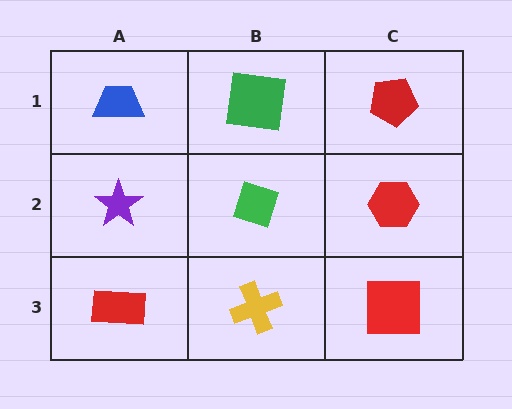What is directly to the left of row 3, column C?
A yellow cross.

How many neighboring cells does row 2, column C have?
3.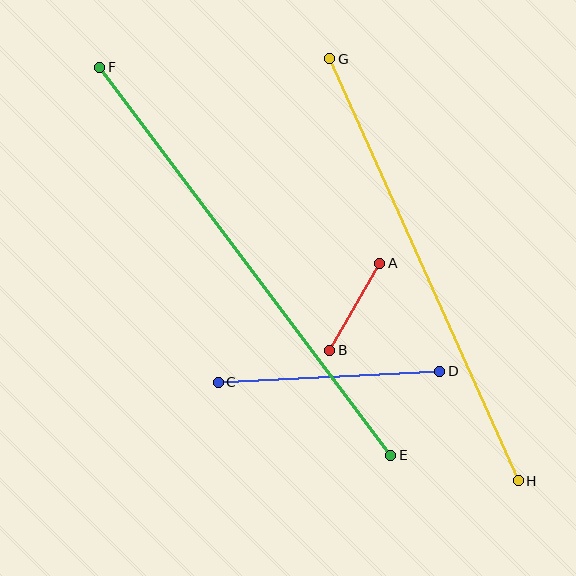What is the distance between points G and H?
The distance is approximately 462 pixels.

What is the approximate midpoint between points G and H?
The midpoint is at approximately (424, 270) pixels.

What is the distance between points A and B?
The distance is approximately 101 pixels.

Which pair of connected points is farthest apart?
Points E and F are farthest apart.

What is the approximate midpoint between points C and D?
The midpoint is at approximately (329, 377) pixels.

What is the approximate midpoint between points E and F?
The midpoint is at approximately (245, 261) pixels.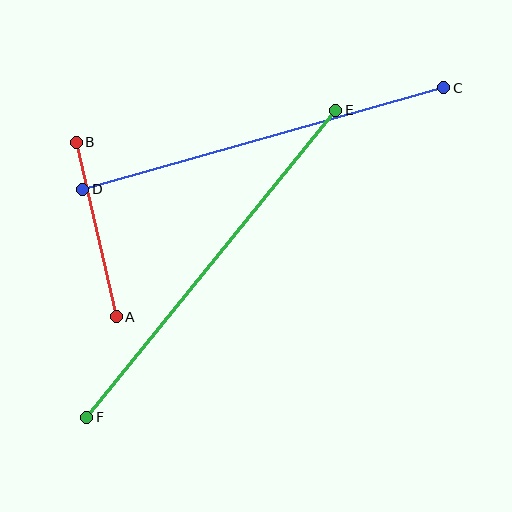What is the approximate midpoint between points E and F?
The midpoint is at approximately (211, 264) pixels.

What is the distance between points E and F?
The distance is approximately 395 pixels.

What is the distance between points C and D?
The distance is approximately 375 pixels.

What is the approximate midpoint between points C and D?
The midpoint is at approximately (263, 138) pixels.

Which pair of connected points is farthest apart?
Points E and F are farthest apart.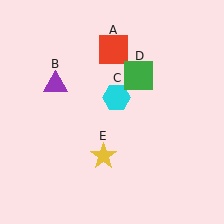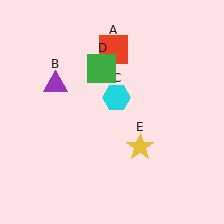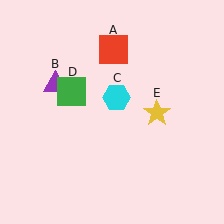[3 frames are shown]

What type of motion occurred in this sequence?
The green square (object D), yellow star (object E) rotated counterclockwise around the center of the scene.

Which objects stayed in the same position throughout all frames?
Red square (object A) and purple triangle (object B) and cyan hexagon (object C) remained stationary.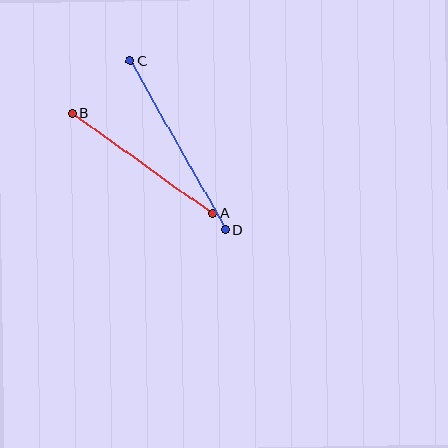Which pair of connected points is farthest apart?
Points C and D are farthest apart.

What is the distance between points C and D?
The distance is approximately 194 pixels.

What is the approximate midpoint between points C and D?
The midpoint is at approximately (178, 146) pixels.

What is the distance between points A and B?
The distance is approximately 172 pixels.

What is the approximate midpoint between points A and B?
The midpoint is at approximately (143, 163) pixels.